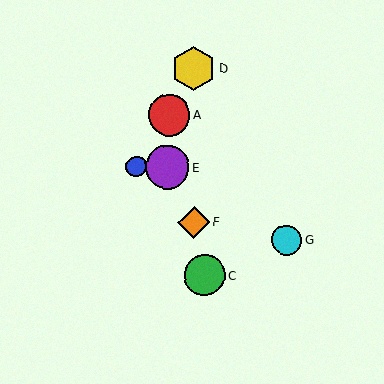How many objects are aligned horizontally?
2 objects (B, E) are aligned horizontally.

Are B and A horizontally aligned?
No, B is at y≈167 and A is at y≈115.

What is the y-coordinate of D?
Object D is at y≈68.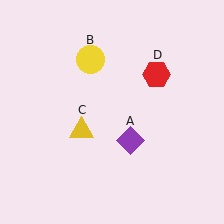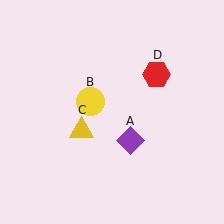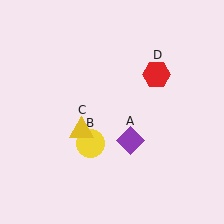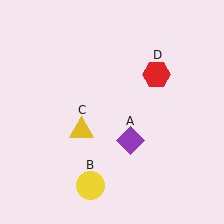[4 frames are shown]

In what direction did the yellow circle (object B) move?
The yellow circle (object B) moved down.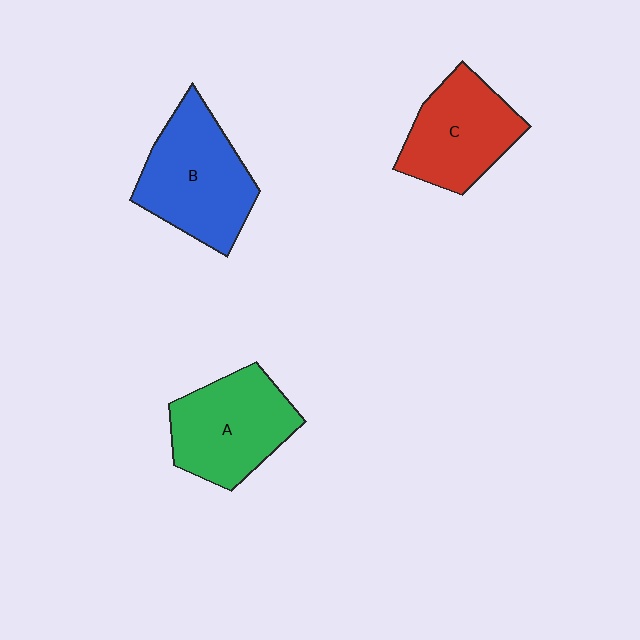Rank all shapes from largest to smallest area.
From largest to smallest: B (blue), A (green), C (red).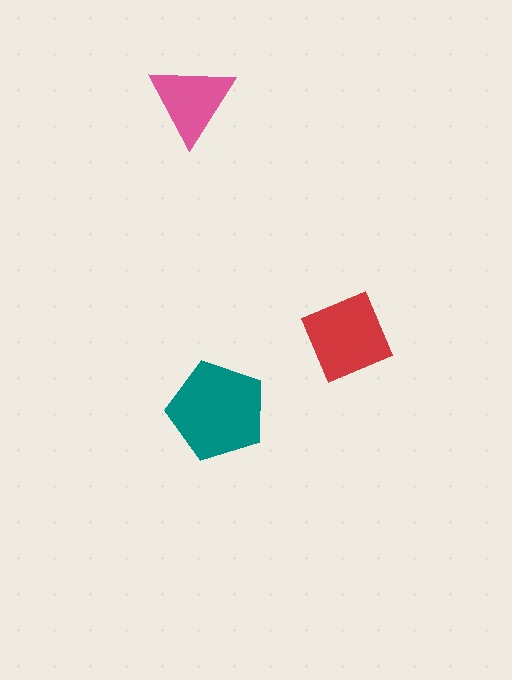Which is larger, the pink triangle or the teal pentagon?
The teal pentagon.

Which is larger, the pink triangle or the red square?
The red square.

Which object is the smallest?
The pink triangle.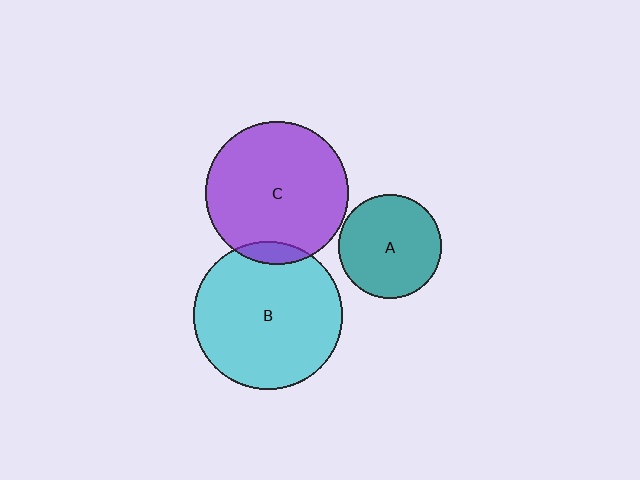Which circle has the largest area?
Circle B (cyan).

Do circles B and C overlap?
Yes.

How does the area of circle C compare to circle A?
Approximately 1.9 times.